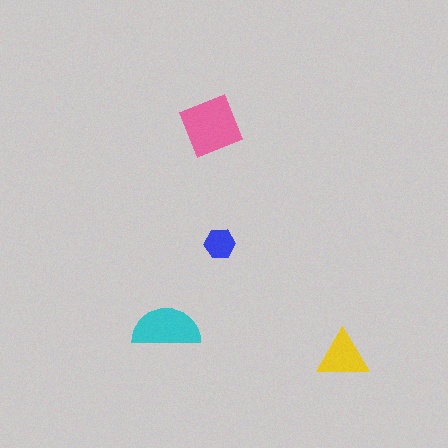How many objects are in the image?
There are 4 objects in the image.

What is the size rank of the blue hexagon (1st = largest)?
4th.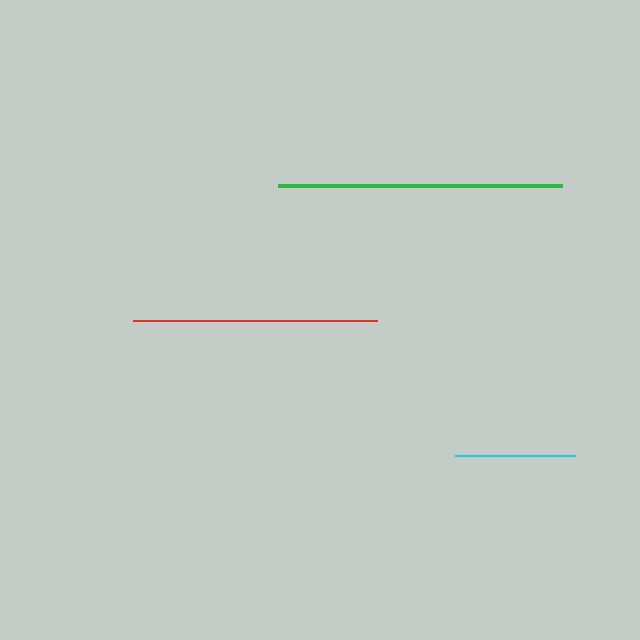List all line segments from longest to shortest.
From longest to shortest: green, red, cyan.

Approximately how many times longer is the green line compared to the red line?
The green line is approximately 1.2 times the length of the red line.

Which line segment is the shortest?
The cyan line is the shortest at approximately 120 pixels.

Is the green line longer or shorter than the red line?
The green line is longer than the red line.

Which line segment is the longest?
The green line is the longest at approximately 284 pixels.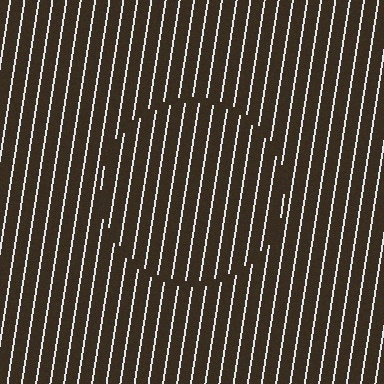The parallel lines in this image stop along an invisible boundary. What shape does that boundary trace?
An illusory circle. The interior of the shape contains the same grating, shifted by half a period — the contour is defined by the phase discontinuity where line-ends from the inner and outer gratings abut.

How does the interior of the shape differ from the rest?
The interior of the shape contains the same grating, shifted by half a period — the contour is defined by the phase discontinuity where line-ends from the inner and outer gratings abut.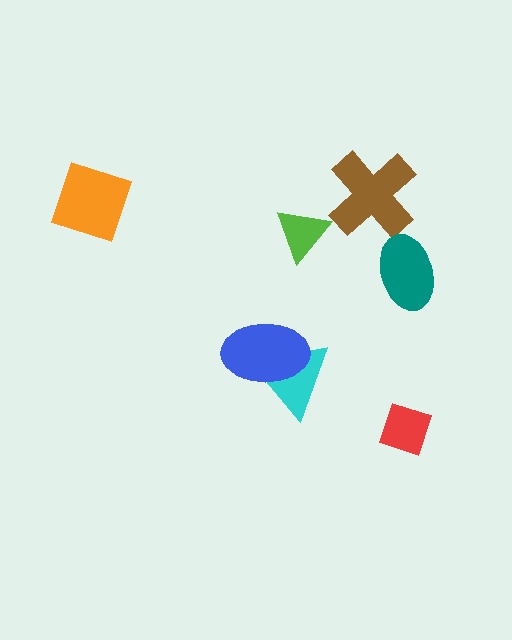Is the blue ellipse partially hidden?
No, no other shape covers it.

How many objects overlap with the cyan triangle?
1 object overlaps with the cyan triangle.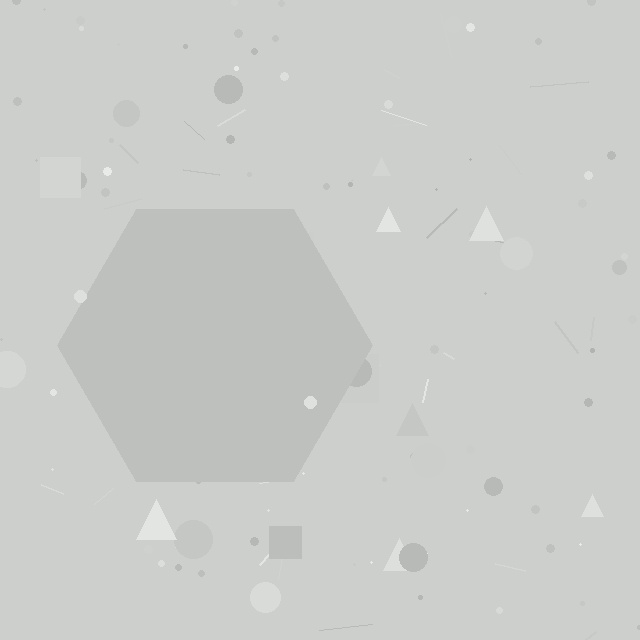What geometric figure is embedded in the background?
A hexagon is embedded in the background.